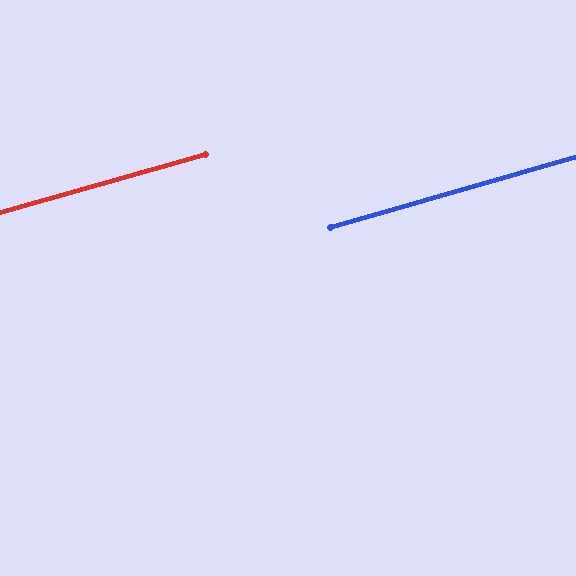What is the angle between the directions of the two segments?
Approximately 0 degrees.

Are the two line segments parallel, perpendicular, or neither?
Parallel — their directions differ by only 0.3°.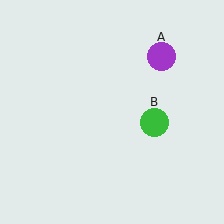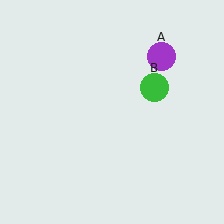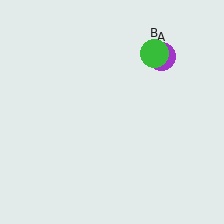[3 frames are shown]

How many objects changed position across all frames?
1 object changed position: green circle (object B).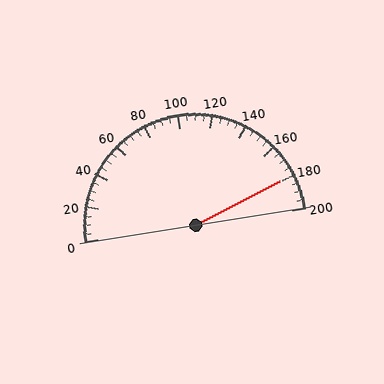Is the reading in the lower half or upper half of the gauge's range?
The reading is in the upper half of the range (0 to 200).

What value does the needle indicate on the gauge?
The needle indicates approximately 180.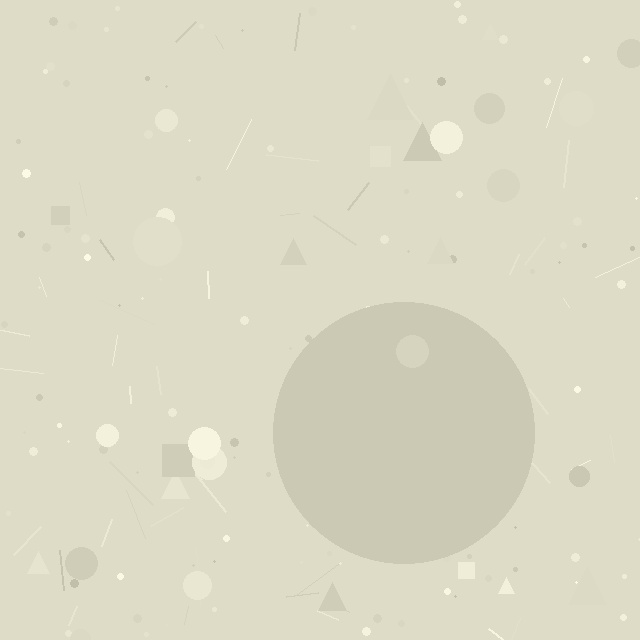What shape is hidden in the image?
A circle is hidden in the image.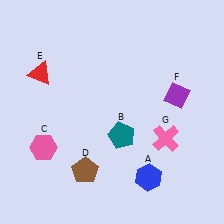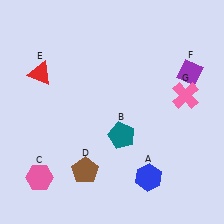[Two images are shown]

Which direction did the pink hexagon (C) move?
The pink hexagon (C) moved down.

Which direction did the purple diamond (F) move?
The purple diamond (F) moved up.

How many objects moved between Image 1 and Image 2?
3 objects moved between the two images.